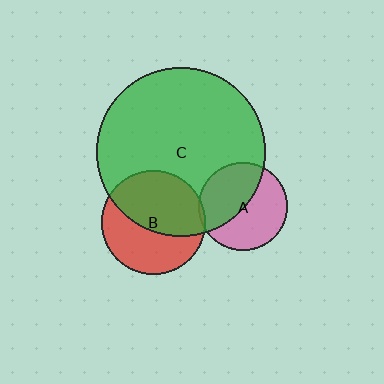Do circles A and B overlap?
Yes.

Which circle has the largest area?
Circle C (green).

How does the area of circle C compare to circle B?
Approximately 2.6 times.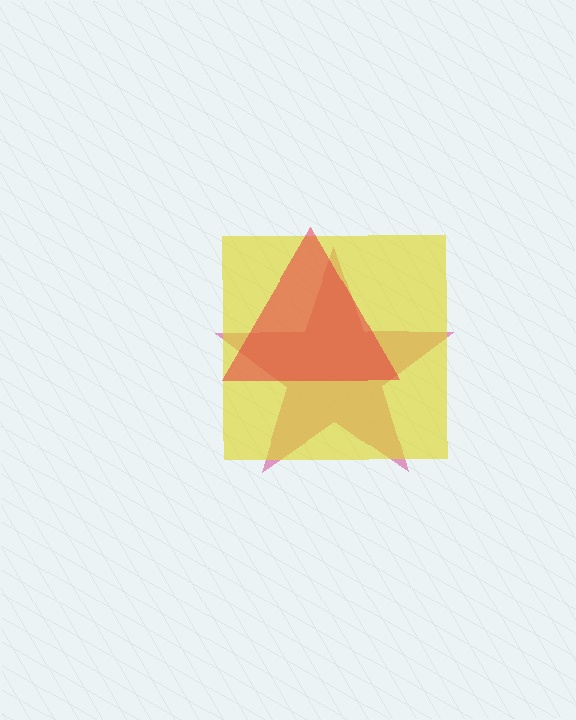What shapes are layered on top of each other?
The layered shapes are: a pink star, a yellow square, a red triangle.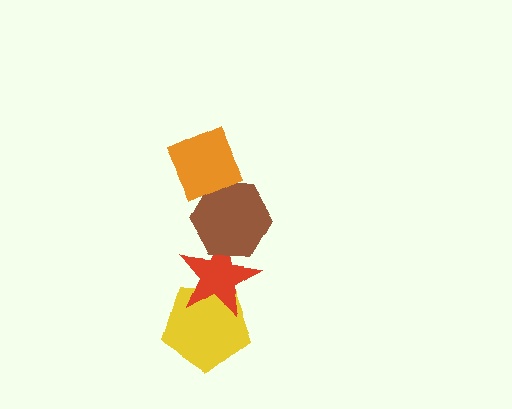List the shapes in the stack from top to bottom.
From top to bottom: the orange diamond, the brown hexagon, the red star, the yellow pentagon.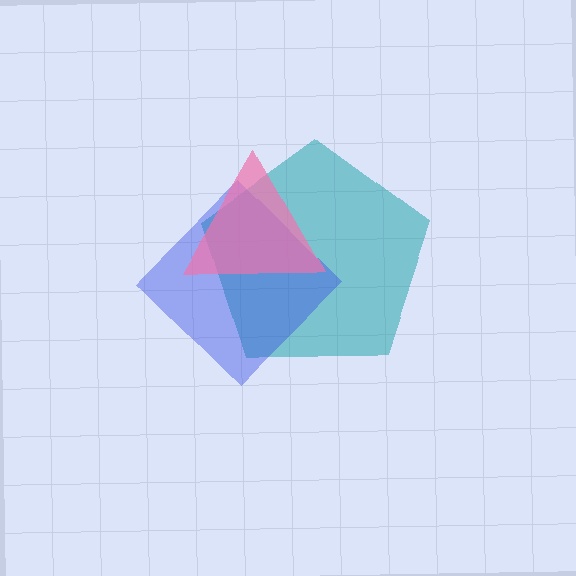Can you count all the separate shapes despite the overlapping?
Yes, there are 3 separate shapes.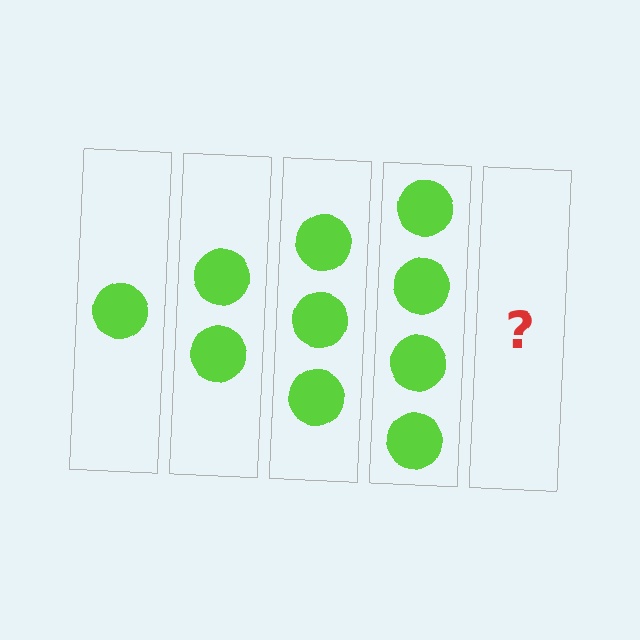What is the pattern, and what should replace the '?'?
The pattern is that each step adds one more circle. The '?' should be 5 circles.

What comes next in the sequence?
The next element should be 5 circles.